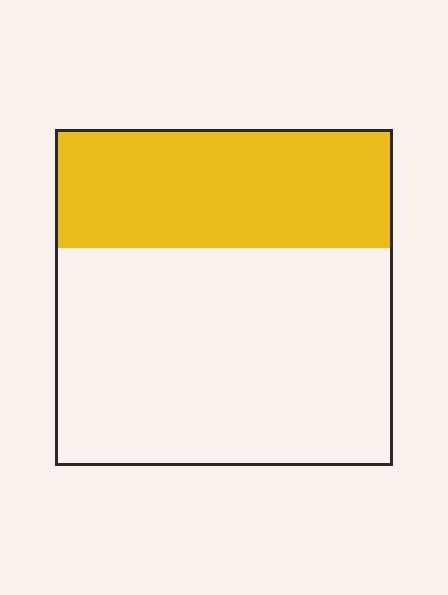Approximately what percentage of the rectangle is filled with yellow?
Approximately 35%.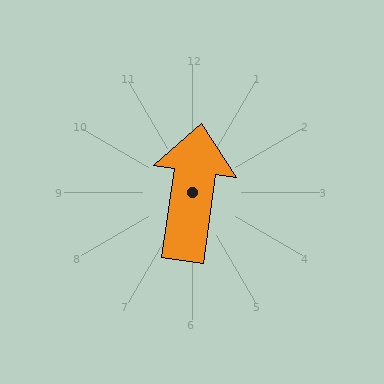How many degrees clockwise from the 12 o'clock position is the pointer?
Approximately 8 degrees.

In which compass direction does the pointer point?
North.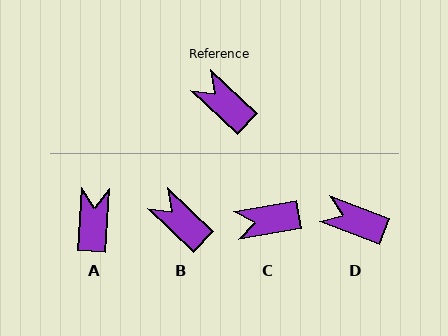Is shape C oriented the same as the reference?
No, it is off by about 53 degrees.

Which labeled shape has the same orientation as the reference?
B.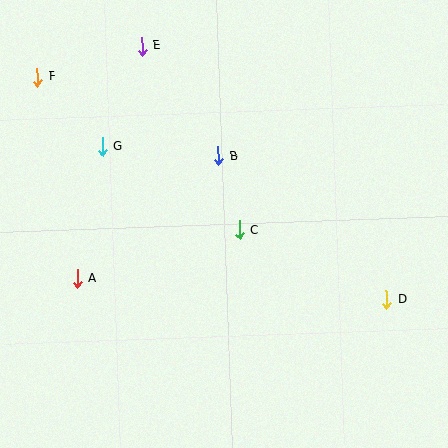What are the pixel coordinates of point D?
Point D is at (387, 299).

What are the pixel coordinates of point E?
Point E is at (142, 46).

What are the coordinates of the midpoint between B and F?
The midpoint between B and F is at (128, 116).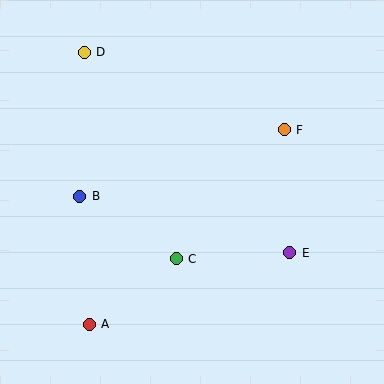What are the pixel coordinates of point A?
Point A is at (89, 324).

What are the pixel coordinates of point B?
Point B is at (80, 196).